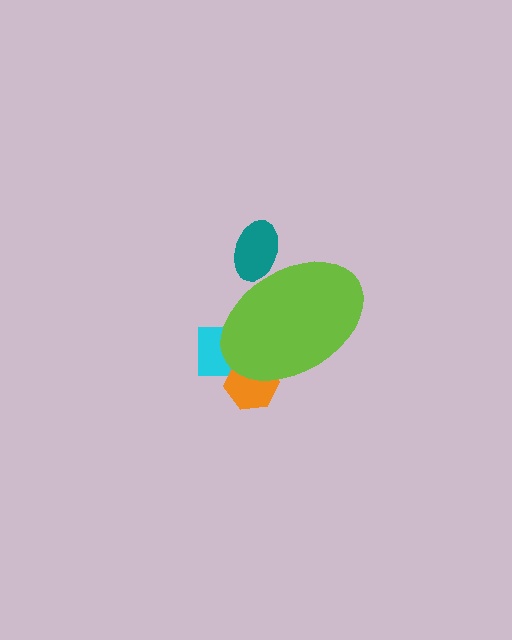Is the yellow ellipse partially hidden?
Yes, the yellow ellipse is partially hidden behind the lime ellipse.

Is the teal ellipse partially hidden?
Yes, the teal ellipse is partially hidden behind the lime ellipse.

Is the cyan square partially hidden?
Yes, the cyan square is partially hidden behind the lime ellipse.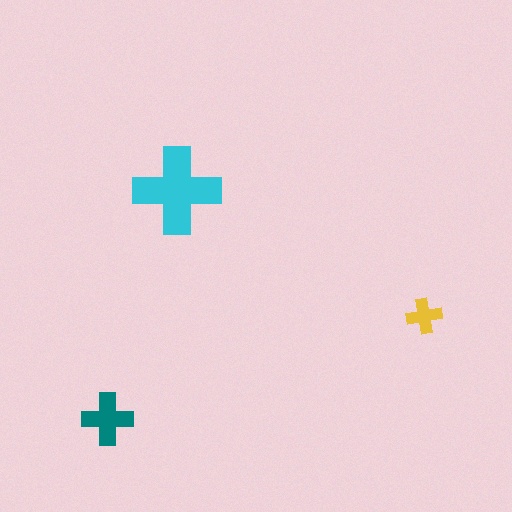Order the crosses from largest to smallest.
the cyan one, the teal one, the yellow one.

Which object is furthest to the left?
The teal cross is leftmost.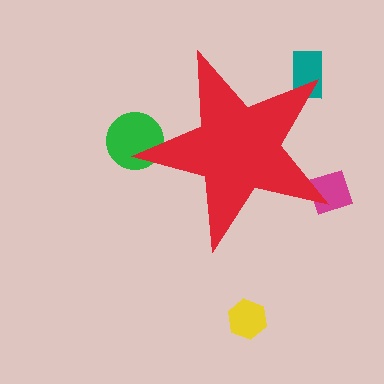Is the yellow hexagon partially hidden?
No, the yellow hexagon is fully visible.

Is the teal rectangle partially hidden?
Yes, the teal rectangle is partially hidden behind the red star.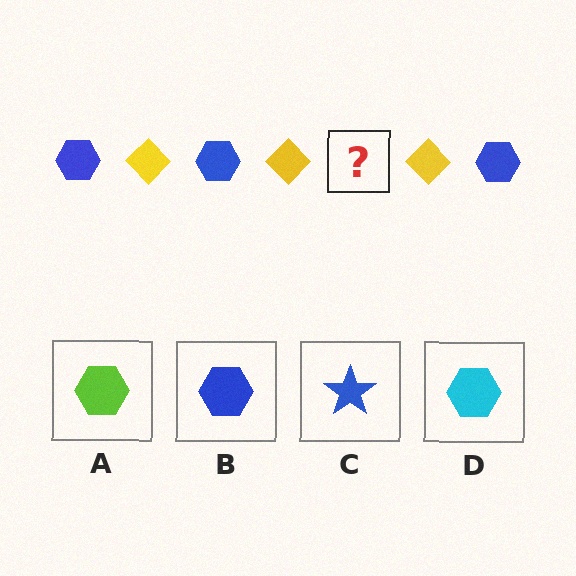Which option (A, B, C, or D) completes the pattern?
B.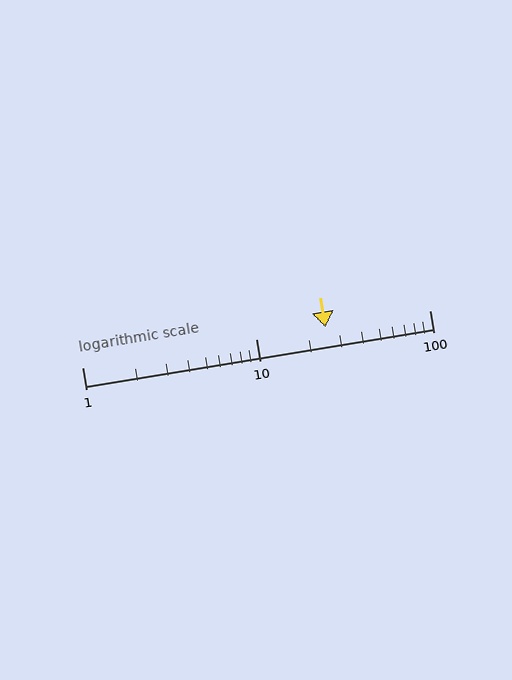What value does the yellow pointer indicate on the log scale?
The pointer indicates approximately 25.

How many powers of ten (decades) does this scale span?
The scale spans 2 decades, from 1 to 100.